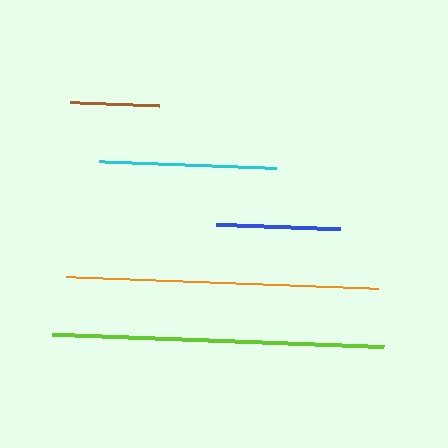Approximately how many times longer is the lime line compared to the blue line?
The lime line is approximately 2.7 times the length of the blue line.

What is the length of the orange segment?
The orange segment is approximately 312 pixels long.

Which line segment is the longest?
The lime line is the longest at approximately 332 pixels.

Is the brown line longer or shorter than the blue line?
The blue line is longer than the brown line.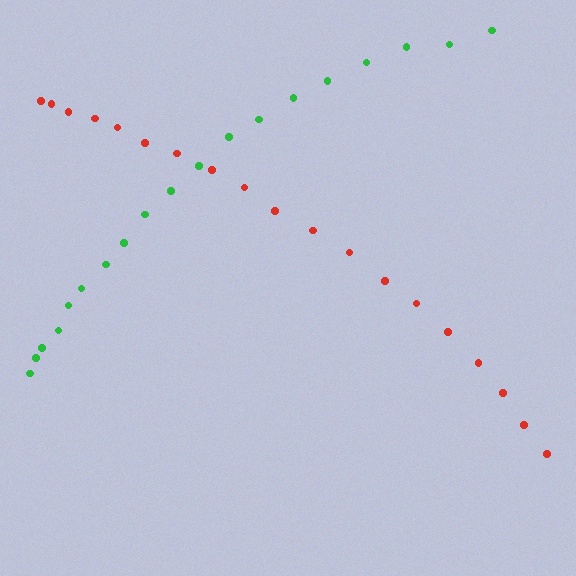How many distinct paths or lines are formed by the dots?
There are 2 distinct paths.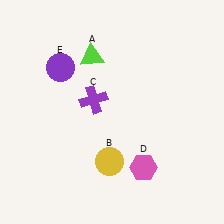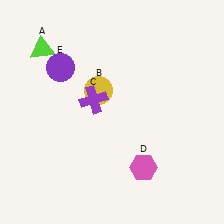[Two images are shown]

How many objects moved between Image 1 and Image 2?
2 objects moved between the two images.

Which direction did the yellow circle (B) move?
The yellow circle (B) moved up.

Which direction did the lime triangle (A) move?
The lime triangle (A) moved left.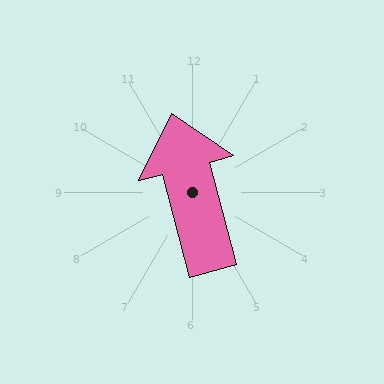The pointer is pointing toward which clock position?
Roughly 12 o'clock.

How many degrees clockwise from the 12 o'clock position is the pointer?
Approximately 345 degrees.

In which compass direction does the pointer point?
North.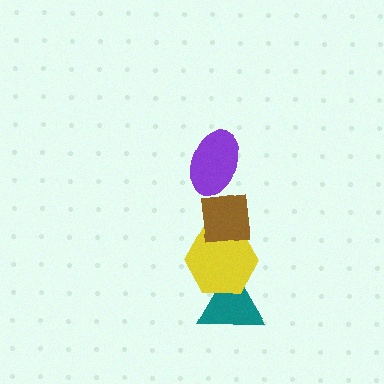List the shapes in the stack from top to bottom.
From top to bottom: the purple ellipse, the brown square, the yellow hexagon, the teal triangle.